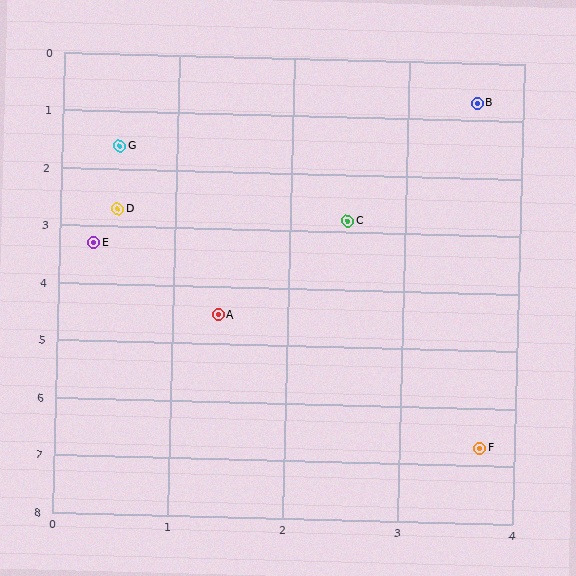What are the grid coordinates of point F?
Point F is at approximately (3.7, 6.7).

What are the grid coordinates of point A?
Point A is at approximately (1.4, 4.5).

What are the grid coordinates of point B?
Point B is at approximately (3.6, 0.7).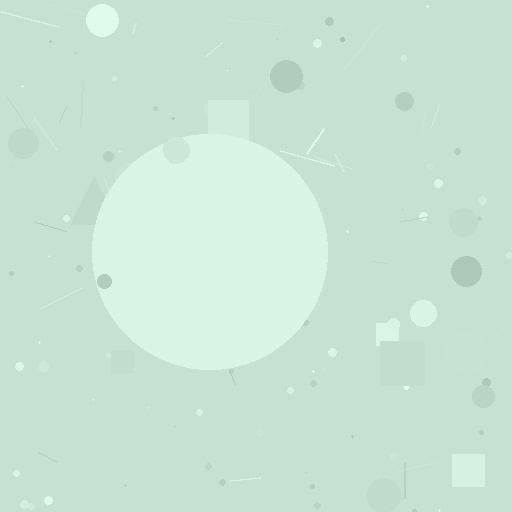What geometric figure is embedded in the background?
A circle is embedded in the background.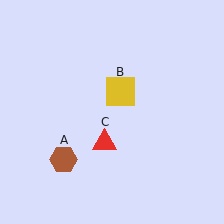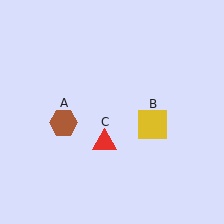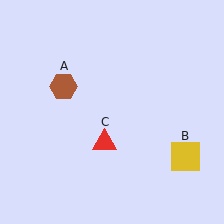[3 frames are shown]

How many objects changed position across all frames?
2 objects changed position: brown hexagon (object A), yellow square (object B).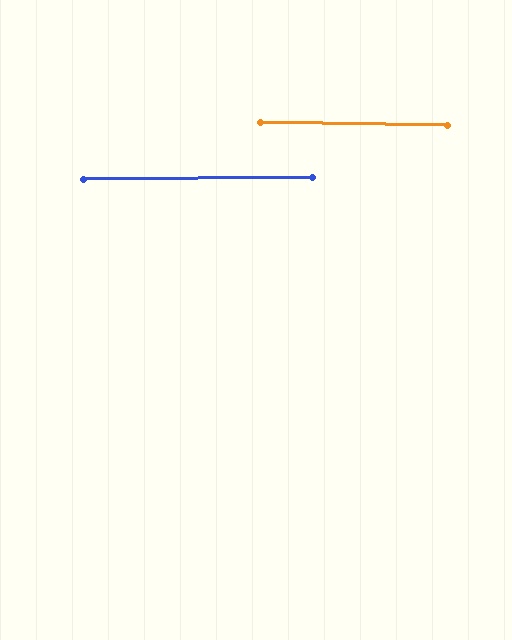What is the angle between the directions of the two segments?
Approximately 1 degree.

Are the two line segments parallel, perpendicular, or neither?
Parallel — their directions differ by only 1.4°.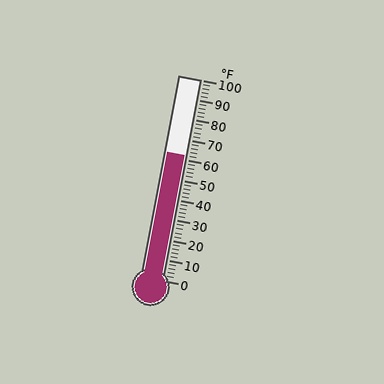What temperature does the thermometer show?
The thermometer shows approximately 62°F.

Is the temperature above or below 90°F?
The temperature is below 90°F.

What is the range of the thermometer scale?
The thermometer scale ranges from 0°F to 100°F.